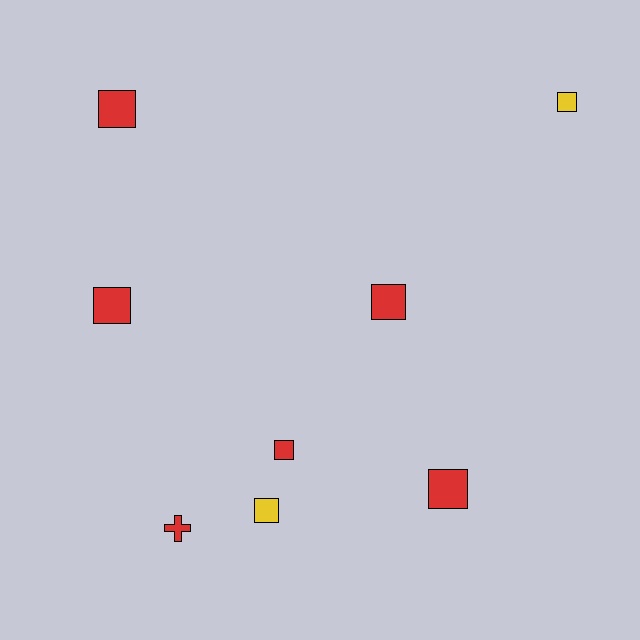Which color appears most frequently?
Red, with 6 objects.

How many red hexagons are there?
There are no red hexagons.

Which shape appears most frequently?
Square, with 7 objects.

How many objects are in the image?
There are 8 objects.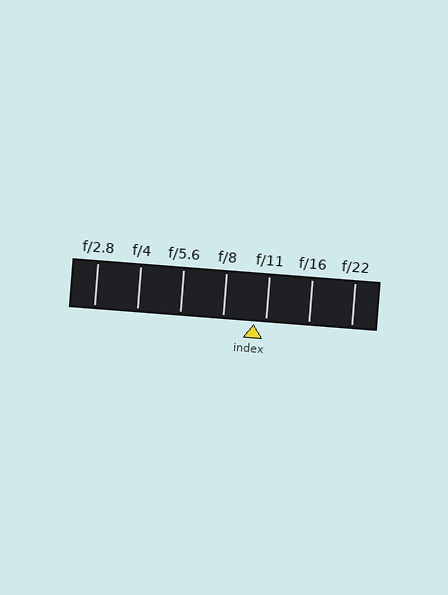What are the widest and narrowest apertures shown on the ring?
The widest aperture shown is f/2.8 and the narrowest is f/22.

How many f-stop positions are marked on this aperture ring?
There are 7 f-stop positions marked.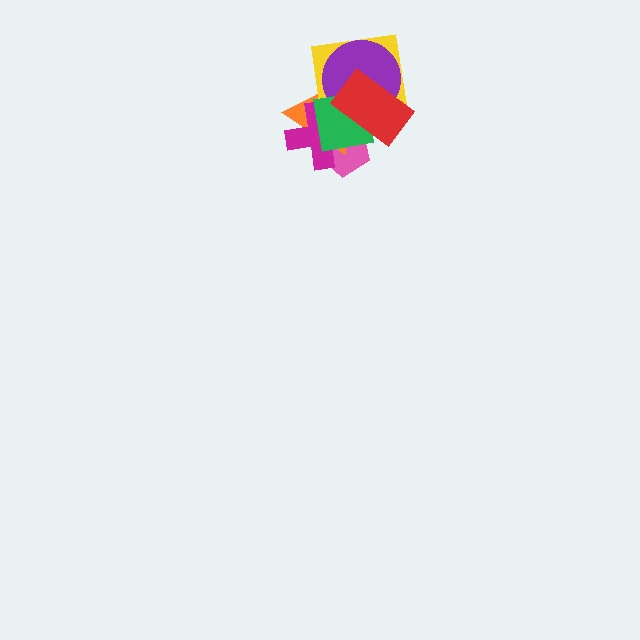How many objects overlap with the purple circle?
4 objects overlap with the purple circle.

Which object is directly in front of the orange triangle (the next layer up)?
The magenta cross is directly in front of the orange triangle.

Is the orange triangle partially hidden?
Yes, it is partially covered by another shape.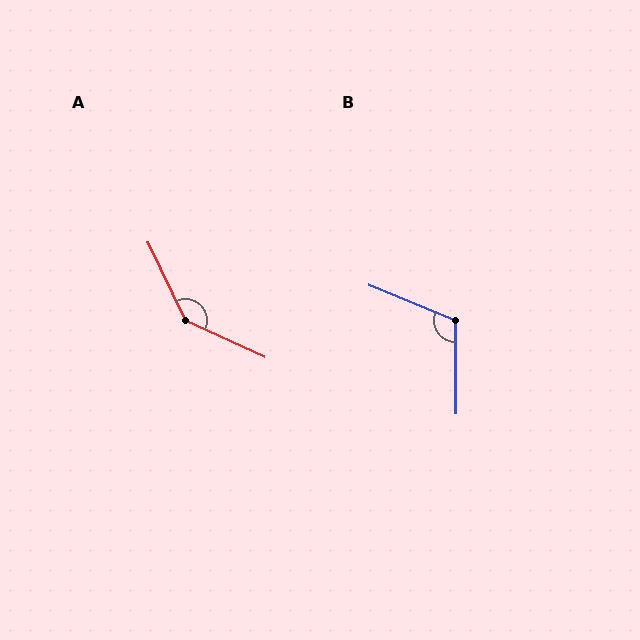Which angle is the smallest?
B, at approximately 113 degrees.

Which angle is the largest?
A, at approximately 140 degrees.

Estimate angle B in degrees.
Approximately 113 degrees.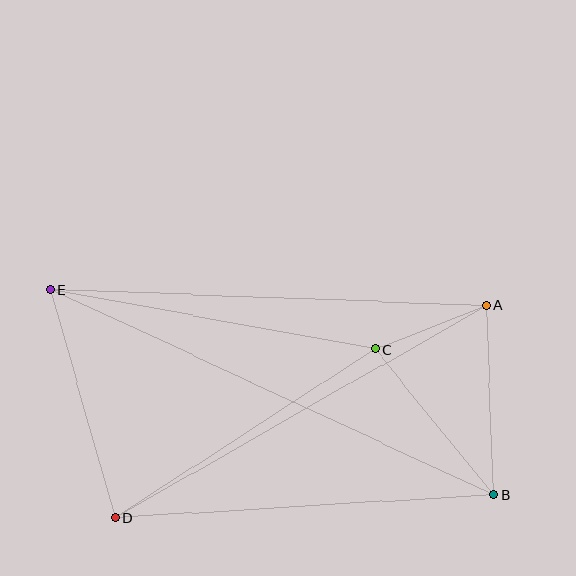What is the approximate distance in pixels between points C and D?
The distance between C and D is approximately 310 pixels.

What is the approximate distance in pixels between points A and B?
The distance between A and B is approximately 190 pixels.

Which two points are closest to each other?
Points A and C are closest to each other.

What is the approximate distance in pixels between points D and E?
The distance between D and E is approximately 237 pixels.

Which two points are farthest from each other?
Points B and E are farthest from each other.